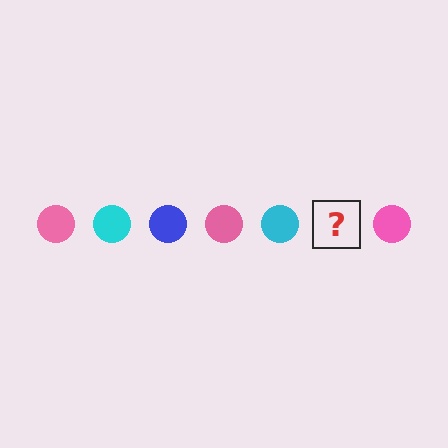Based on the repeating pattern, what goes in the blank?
The blank should be a blue circle.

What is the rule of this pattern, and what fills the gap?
The rule is that the pattern cycles through pink, cyan, blue circles. The gap should be filled with a blue circle.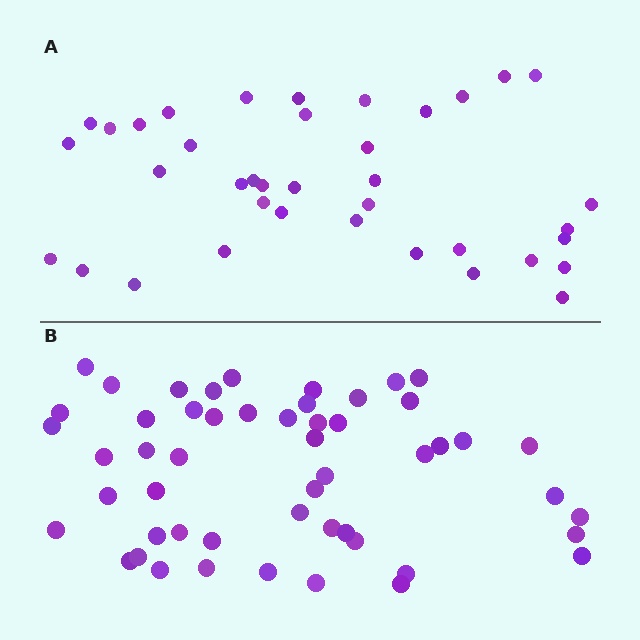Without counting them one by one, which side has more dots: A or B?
Region B (the bottom region) has more dots.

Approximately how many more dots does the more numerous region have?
Region B has approximately 15 more dots than region A.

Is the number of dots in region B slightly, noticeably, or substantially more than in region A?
Region B has noticeably more, but not dramatically so. The ratio is roughly 1.4 to 1.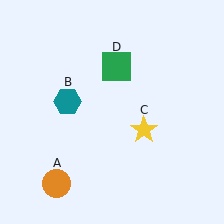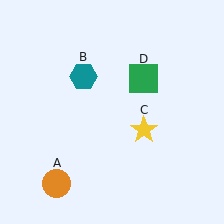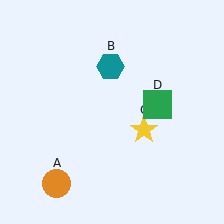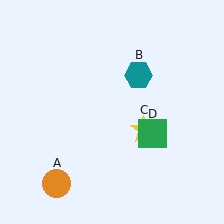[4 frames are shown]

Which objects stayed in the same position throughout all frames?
Orange circle (object A) and yellow star (object C) remained stationary.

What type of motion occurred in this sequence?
The teal hexagon (object B), green square (object D) rotated clockwise around the center of the scene.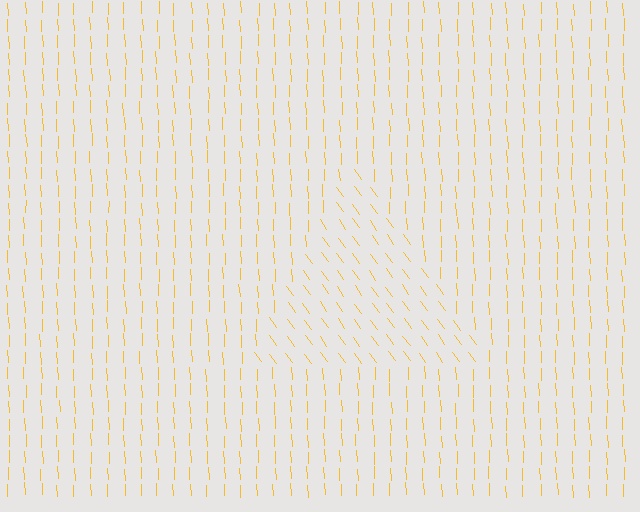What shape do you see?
I see a triangle.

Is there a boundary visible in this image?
Yes, there is a texture boundary formed by a change in line orientation.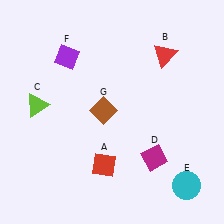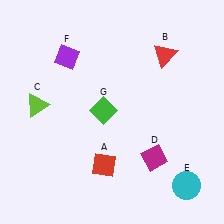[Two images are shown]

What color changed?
The diamond (G) changed from brown in Image 1 to green in Image 2.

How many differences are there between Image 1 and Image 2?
There is 1 difference between the two images.